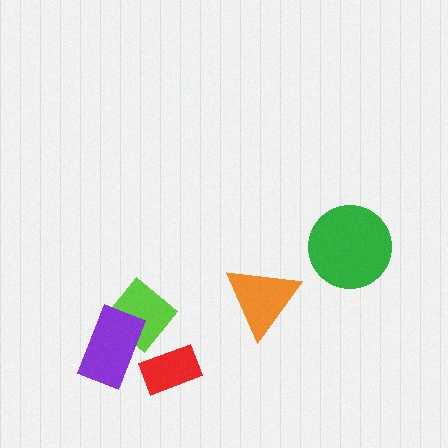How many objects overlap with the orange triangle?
0 objects overlap with the orange triangle.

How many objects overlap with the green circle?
0 objects overlap with the green circle.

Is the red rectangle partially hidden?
No, no other shape covers it.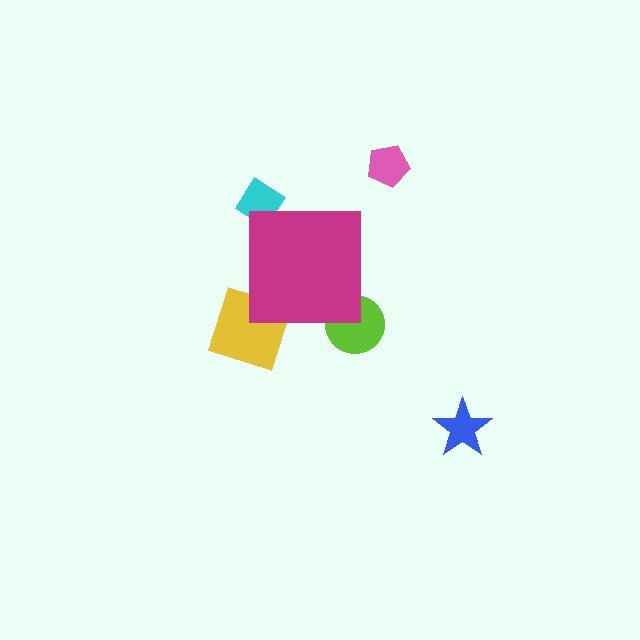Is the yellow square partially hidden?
Yes, the yellow square is partially hidden behind the magenta square.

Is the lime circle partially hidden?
Yes, the lime circle is partially hidden behind the magenta square.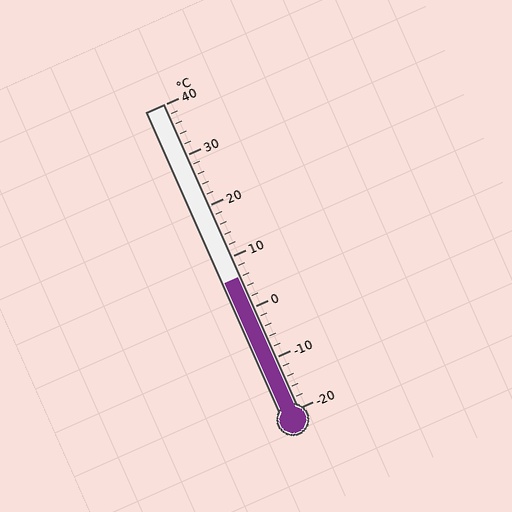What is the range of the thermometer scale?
The thermometer scale ranges from -20°C to 40°C.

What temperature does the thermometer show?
The thermometer shows approximately 6°C.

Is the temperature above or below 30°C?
The temperature is below 30°C.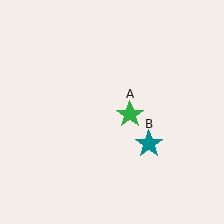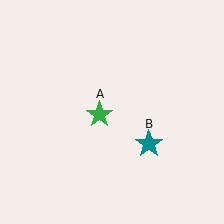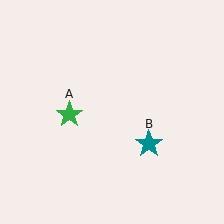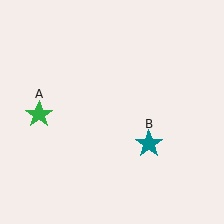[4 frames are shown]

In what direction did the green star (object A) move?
The green star (object A) moved left.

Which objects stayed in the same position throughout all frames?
Teal star (object B) remained stationary.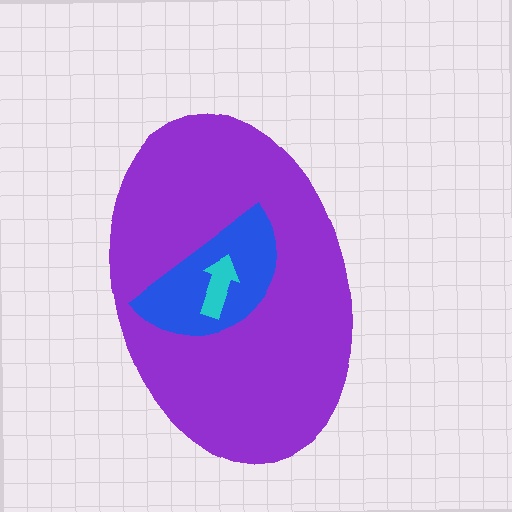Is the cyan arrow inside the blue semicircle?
Yes.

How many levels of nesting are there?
3.